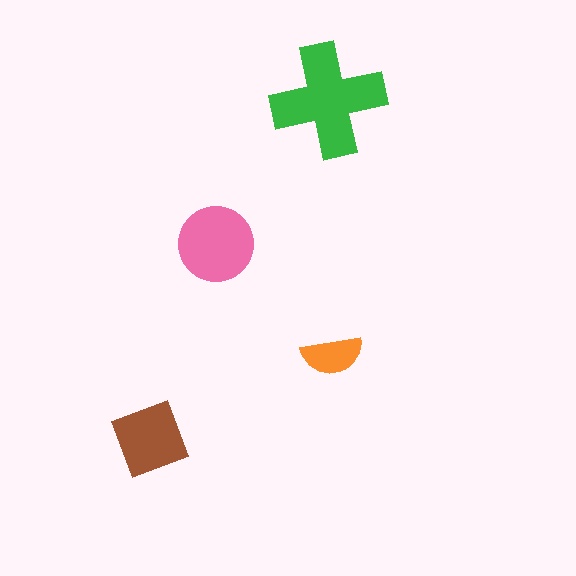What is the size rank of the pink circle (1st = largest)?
2nd.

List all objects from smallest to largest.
The orange semicircle, the brown diamond, the pink circle, the green cross.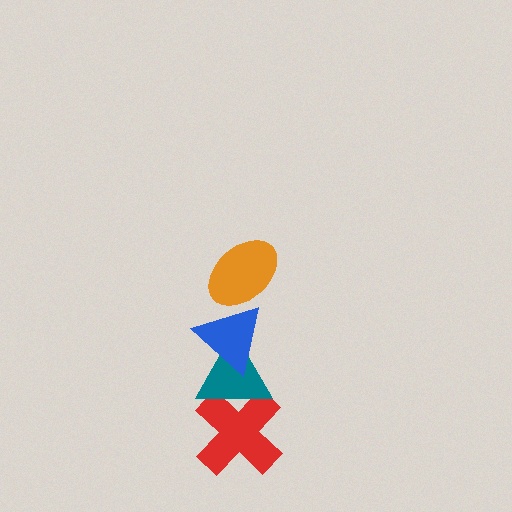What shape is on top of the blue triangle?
The orange ellipse is on top of the blue triangle.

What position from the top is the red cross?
The red cross is 4th from the top.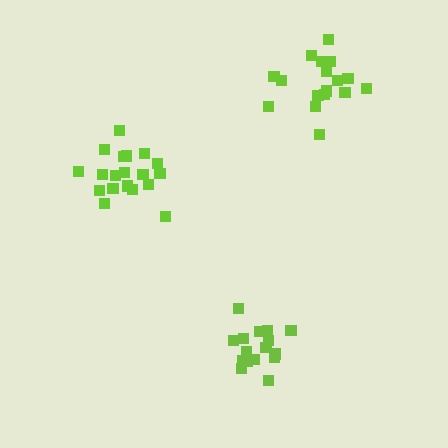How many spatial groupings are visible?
There are 3 spatial groupings.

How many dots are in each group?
Group 1: 16 dots, Group 2: 19 dots, Group 3: 18 dots (53 total).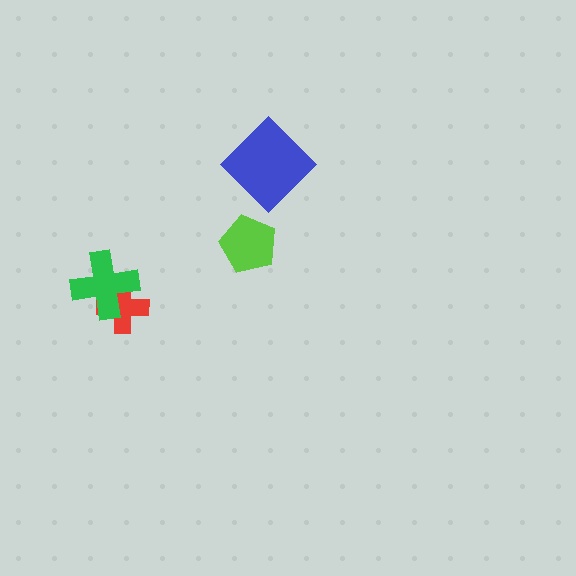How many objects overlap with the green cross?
1 object overlaps with the green cross.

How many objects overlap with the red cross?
1 object overlaps with the red cross.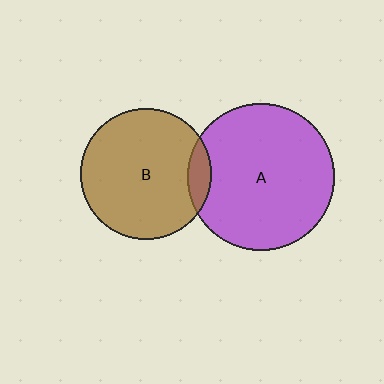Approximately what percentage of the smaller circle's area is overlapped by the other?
Approximately 10%.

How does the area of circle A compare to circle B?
Approximately 1.3 times.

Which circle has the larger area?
Circle A (purple).